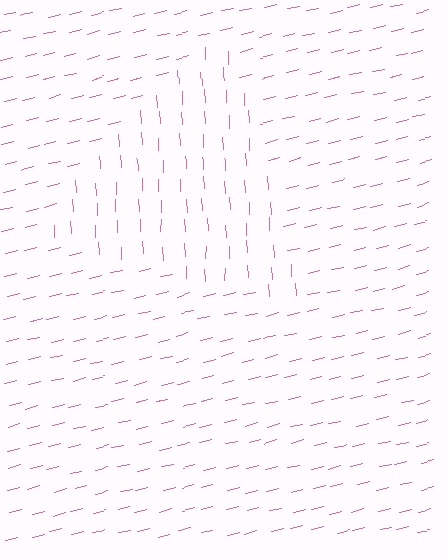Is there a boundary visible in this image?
Yes, there is a texture boundary formed by a change in line orientation.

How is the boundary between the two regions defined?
The boundary is defined purely by a change in line orientation (approximately 78 degrees difference). All lines are the same color and thickness.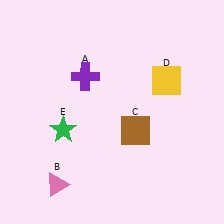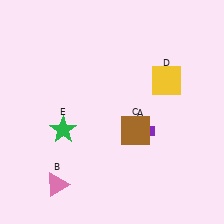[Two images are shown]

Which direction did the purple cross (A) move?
The purple cross (A) moved right.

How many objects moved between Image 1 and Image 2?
1 object moved between the two images.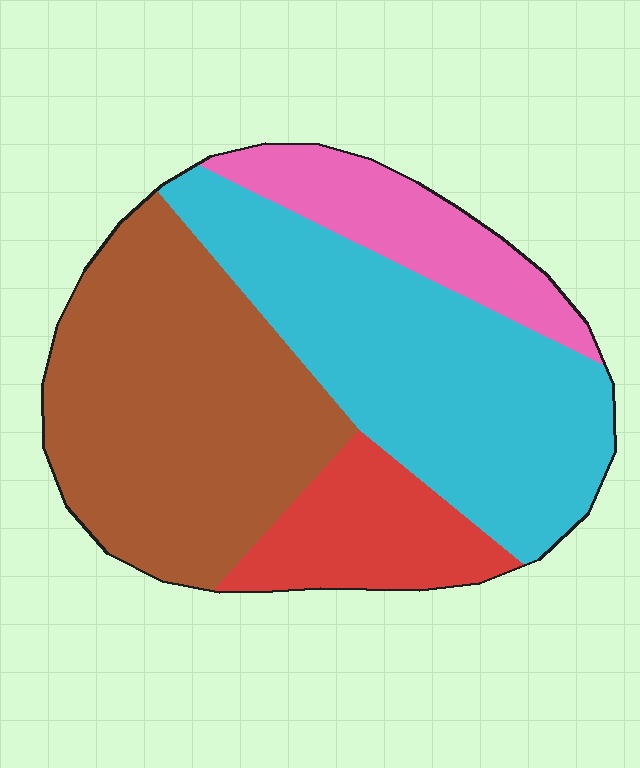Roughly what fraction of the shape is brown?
Brown covers 38% of the shape.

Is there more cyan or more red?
Cyan.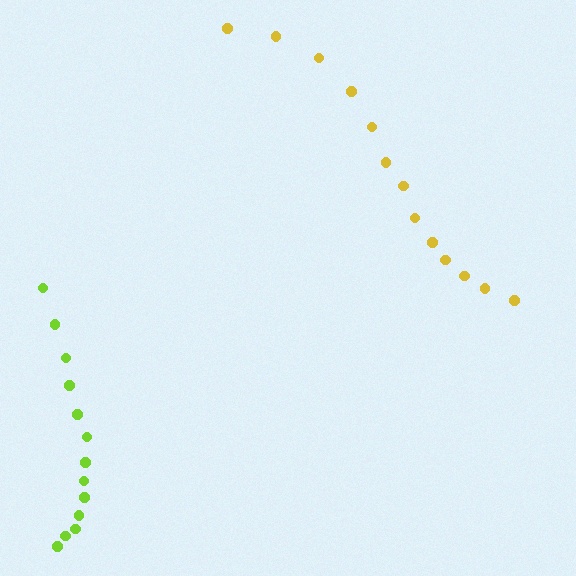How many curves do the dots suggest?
There are 2 distinct paths.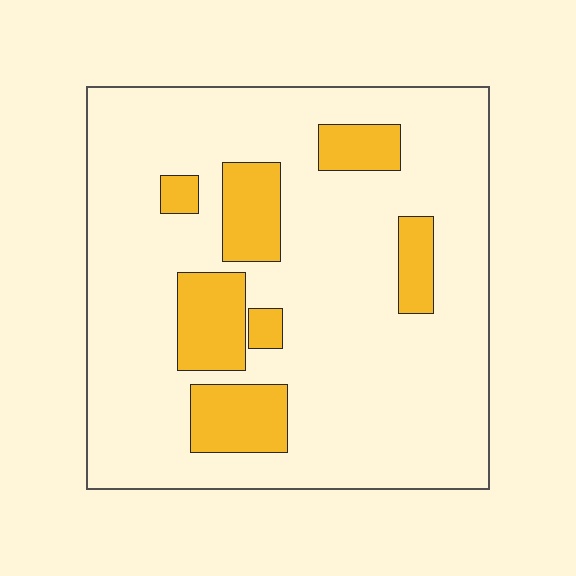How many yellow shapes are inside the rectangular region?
7.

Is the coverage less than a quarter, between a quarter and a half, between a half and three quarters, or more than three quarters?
Less than a quarter.